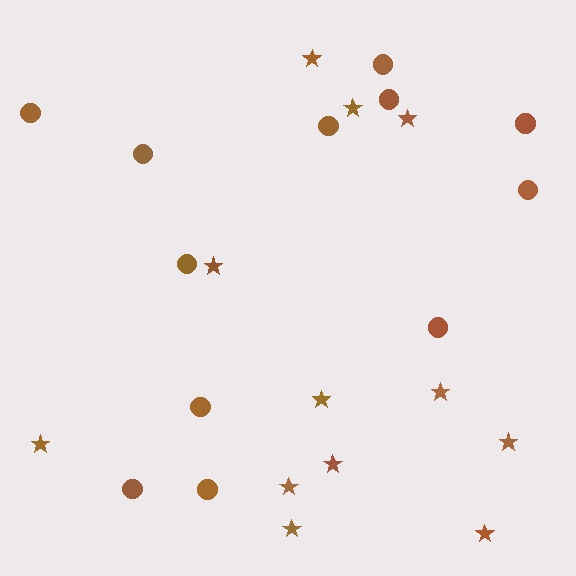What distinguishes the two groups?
There are 2 groups: one group of circles (12) and one group of stars (12).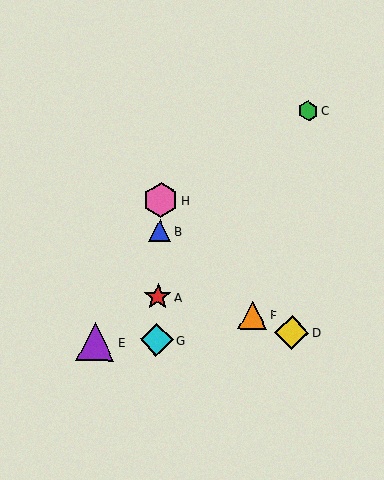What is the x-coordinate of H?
Object H is at x≈161.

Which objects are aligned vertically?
Objects A, B, G, H are aligned vertically.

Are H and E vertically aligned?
No, H is at x≈161 and E is at x≈96.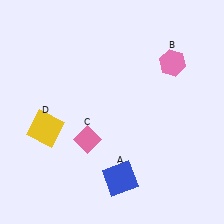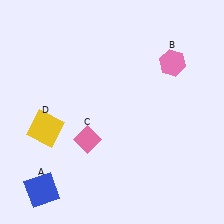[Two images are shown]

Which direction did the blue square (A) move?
The blue square (A) moved left.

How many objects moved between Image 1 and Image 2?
1 object moved between the two images.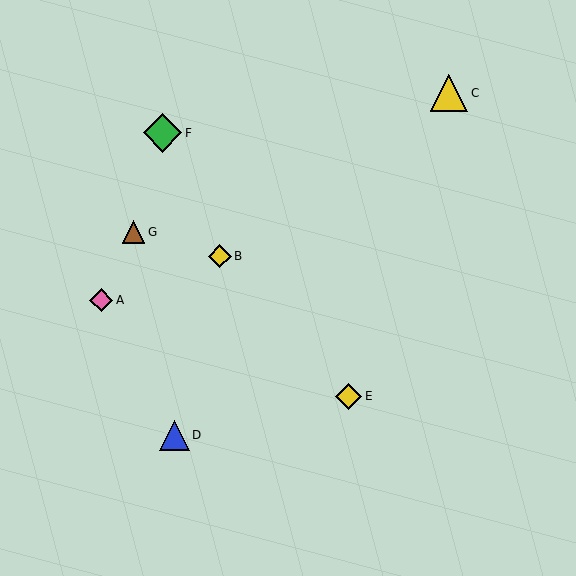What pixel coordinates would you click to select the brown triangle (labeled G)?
Click at (134, 232) to select the brown triangle G.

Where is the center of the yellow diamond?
The center of the yellow diamond is at (349, 396).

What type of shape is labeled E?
Shape E is a yellow diamond.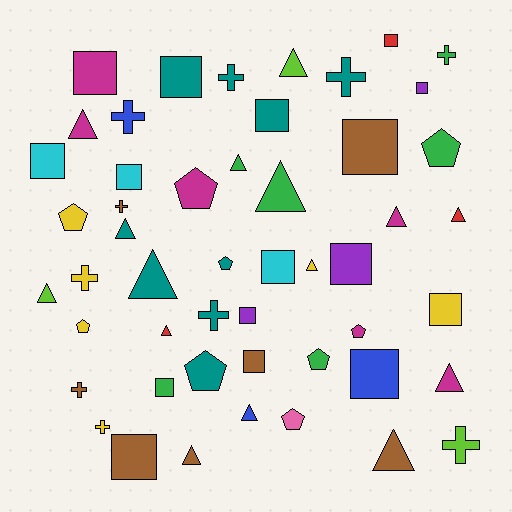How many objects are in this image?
There are 50 objects.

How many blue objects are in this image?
There are 3 blue objects.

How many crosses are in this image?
There are 10 crosses.